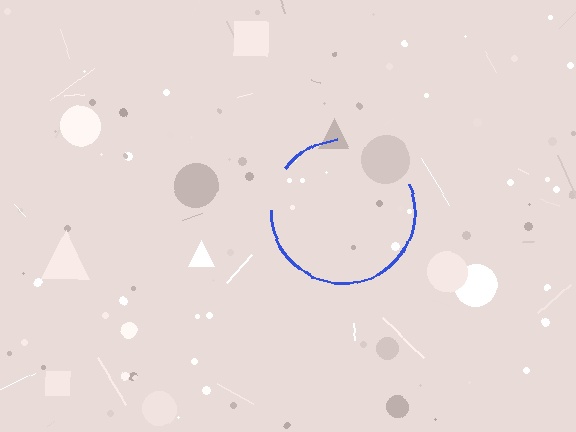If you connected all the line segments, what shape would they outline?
They would outline a circle.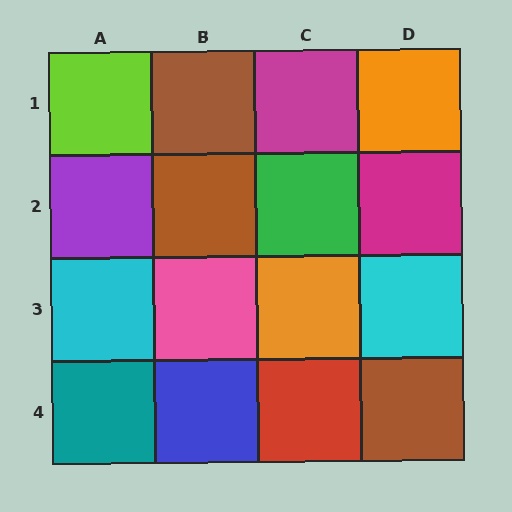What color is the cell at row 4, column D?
Brown.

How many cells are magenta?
2 cells are magenta.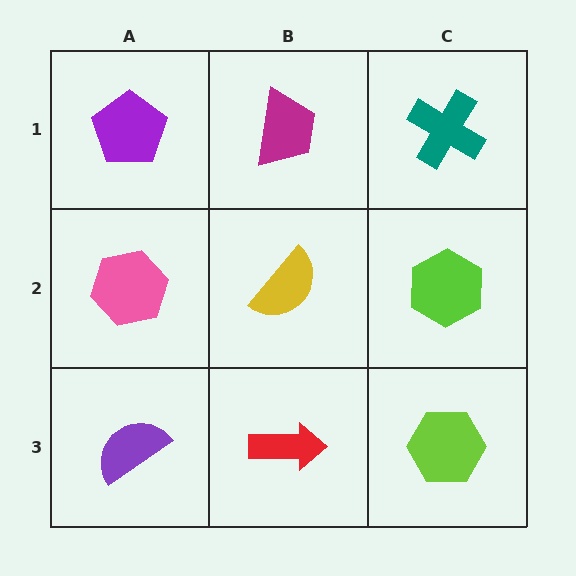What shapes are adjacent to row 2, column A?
A purple pentagon (row 1, column A), a purple semicircle (row 3, column A), a yellow semicircle (row 2, column B).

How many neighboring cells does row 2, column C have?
3.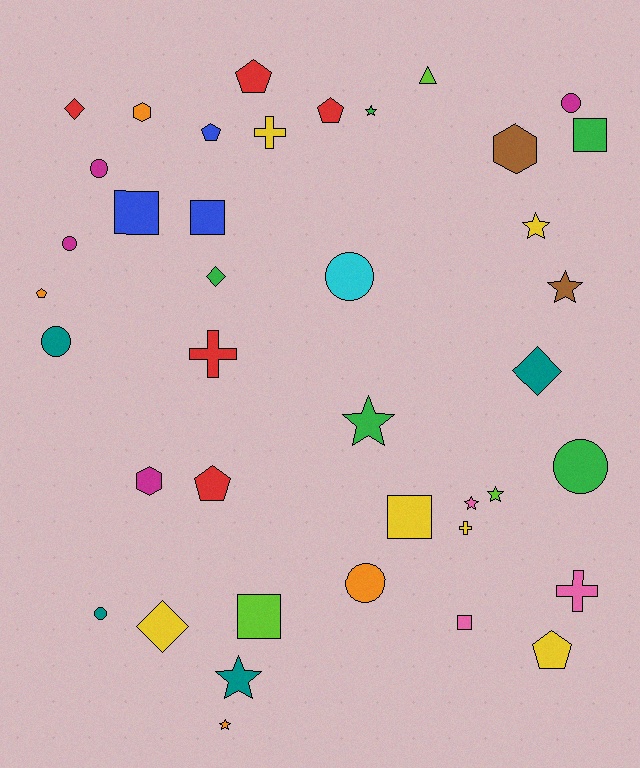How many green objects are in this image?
There are 5 green objects.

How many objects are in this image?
There are 40 objects.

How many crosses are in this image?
There are 4 crosses.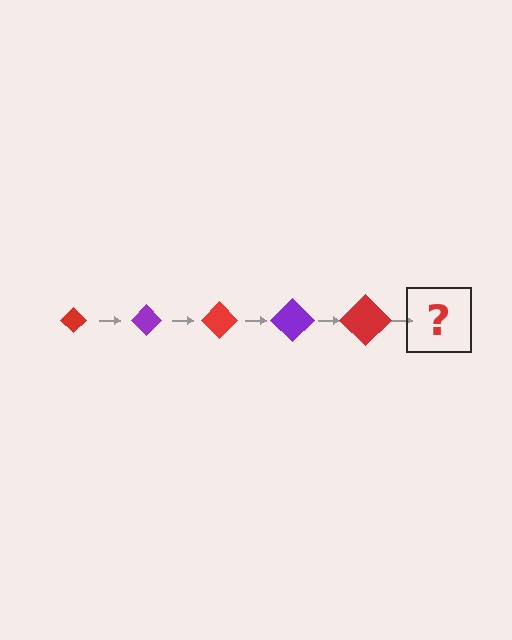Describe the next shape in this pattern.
It should be a purple diamond, larger than the previous one.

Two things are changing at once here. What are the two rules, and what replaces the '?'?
The two rules are that the diamond grows larger each step and the color cycles through red and purple. The '?' should be a purple diamond, larger than the previous one.